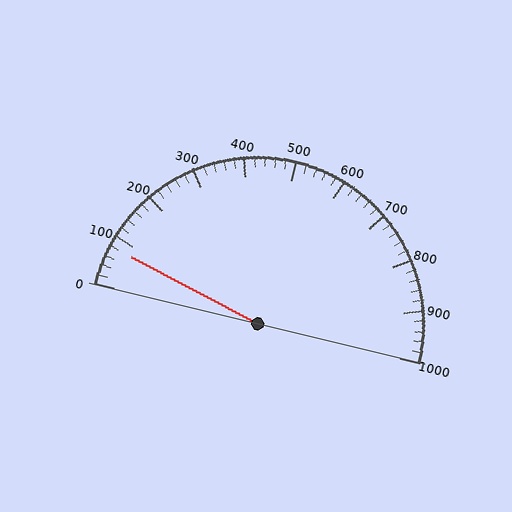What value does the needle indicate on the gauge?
The needle indicates approximately 80.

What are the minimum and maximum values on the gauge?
The gauge ranges from 0 to 1000.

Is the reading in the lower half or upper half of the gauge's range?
The reading is in the lower half of the range (0 to 1000).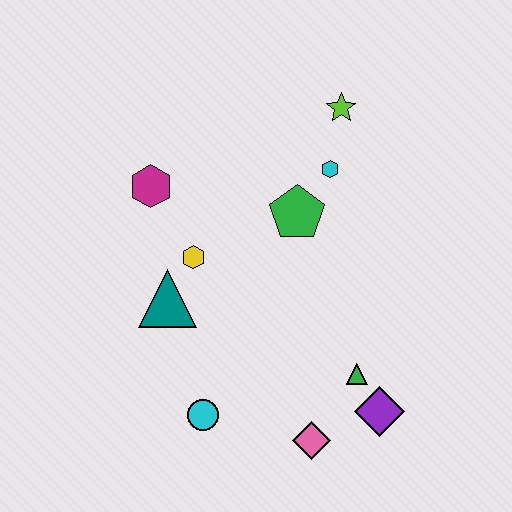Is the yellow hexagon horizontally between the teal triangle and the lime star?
Yes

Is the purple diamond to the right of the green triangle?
Yes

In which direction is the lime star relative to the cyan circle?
The lime star is above the cyan circle.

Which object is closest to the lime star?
The cyan hexagon is closest to the lime star.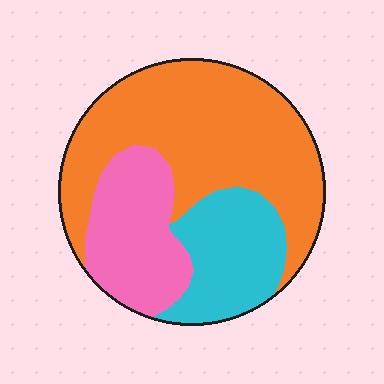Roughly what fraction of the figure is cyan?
Cyan takes up about one fifth (1/5) of the figure.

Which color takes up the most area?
Orange, at roughly 55%.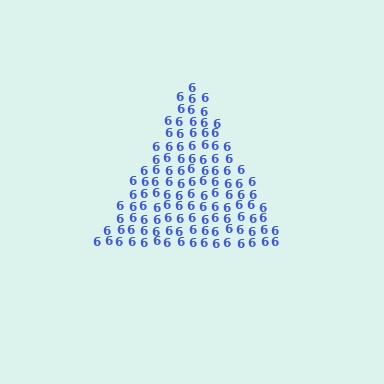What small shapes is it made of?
It is made of small digit 6's.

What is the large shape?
The large shape is a triangle.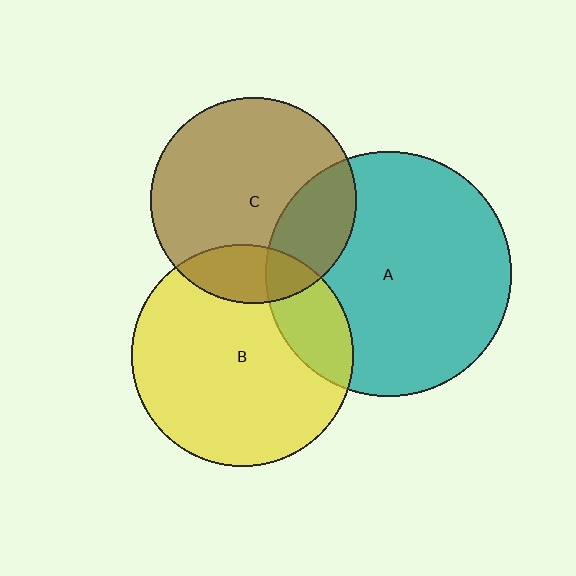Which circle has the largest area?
Circle A (teal).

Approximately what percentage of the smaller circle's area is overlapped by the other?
Approximately 20%.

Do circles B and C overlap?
Yes.